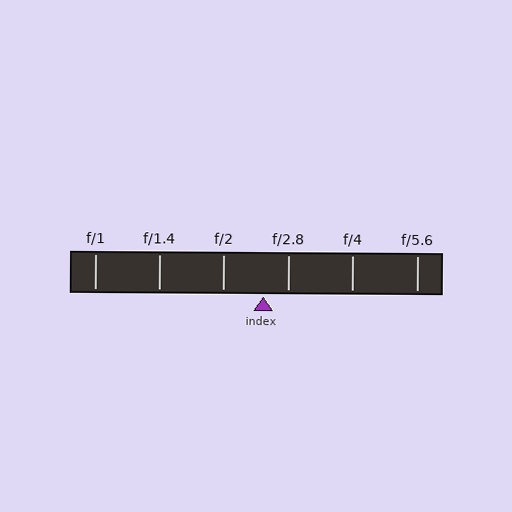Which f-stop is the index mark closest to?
The index mark is closest to f/2.8.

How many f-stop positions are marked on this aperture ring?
There are 6 f-stop positions marked.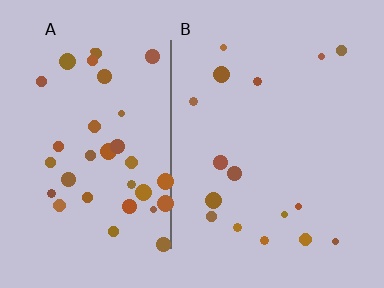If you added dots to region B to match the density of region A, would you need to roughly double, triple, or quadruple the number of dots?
Approximately double.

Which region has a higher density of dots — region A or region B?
A (the left).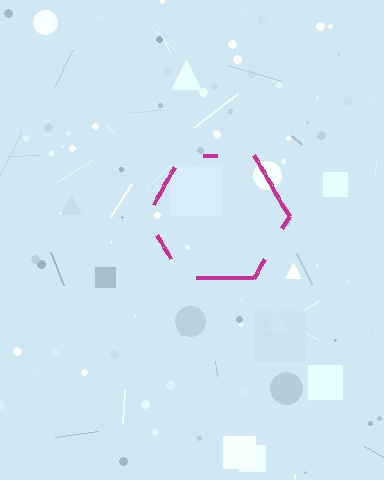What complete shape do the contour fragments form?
The contour fragments form a hexagon.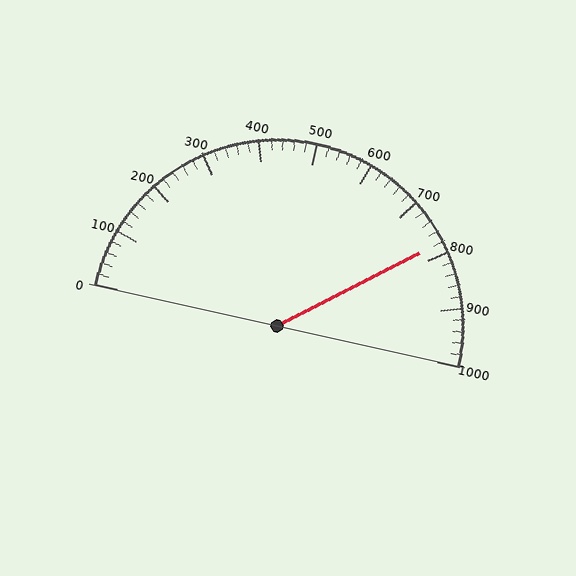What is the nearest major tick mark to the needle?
The nearest major tick mark is 800.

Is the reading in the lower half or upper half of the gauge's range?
The reading is in the upper half of the range (0 to 1000).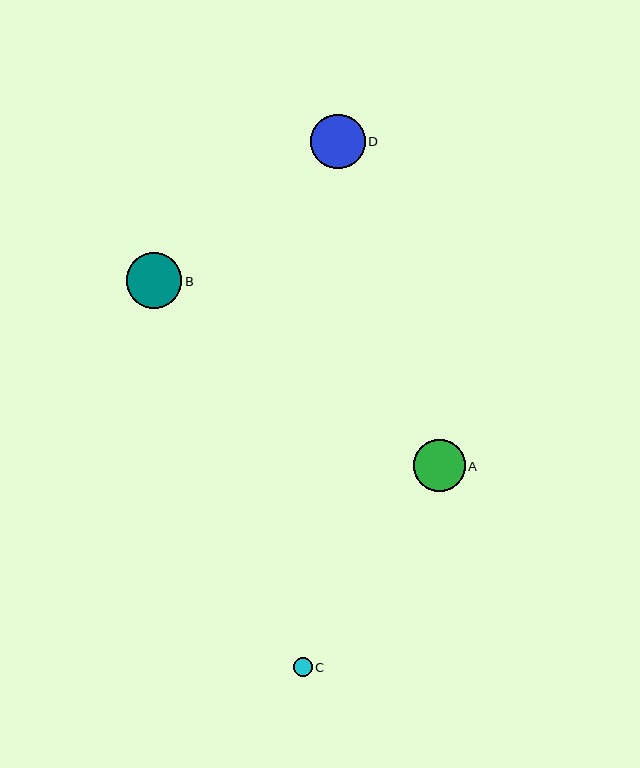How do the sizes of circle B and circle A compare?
Circle B and circle A are approximately the same size.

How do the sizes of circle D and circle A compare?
Circle D and circle A are approximately the same size.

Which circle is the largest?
Circle B is the largest with a size of approximately 55 pixels.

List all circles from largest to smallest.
From largest to smallest: B, D, A, C.